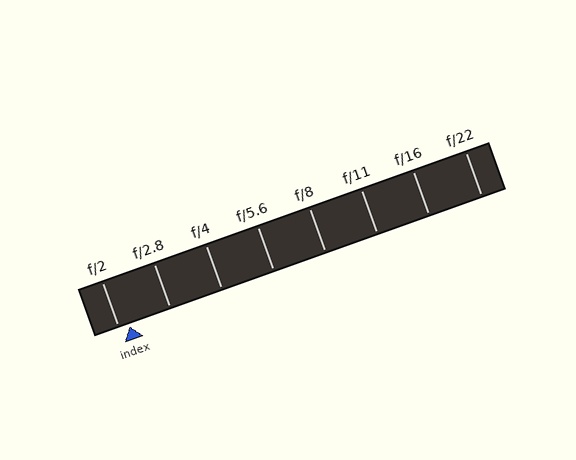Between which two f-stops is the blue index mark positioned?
The index mark is between f/2 and f/2.8.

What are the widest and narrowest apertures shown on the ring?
The widest aperture shown is f/2 and the narrowest is f/22.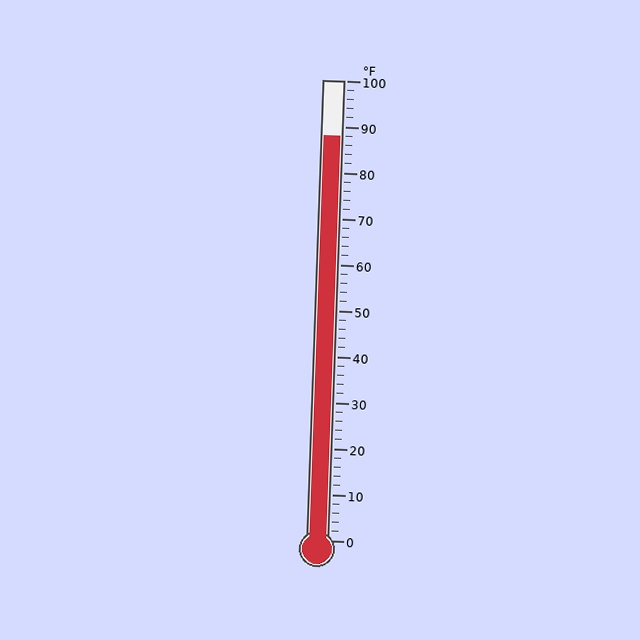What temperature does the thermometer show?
The thermometer shows approximately 88°F.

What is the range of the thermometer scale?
The thermometer scale ranges from 0°F to 100°F.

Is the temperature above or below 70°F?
The temperature is above 70°F.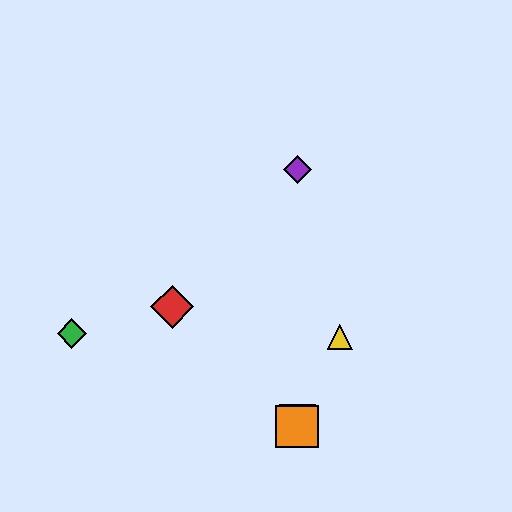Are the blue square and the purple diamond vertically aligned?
Yes, both are at x≈297.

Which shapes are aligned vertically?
The blue square, the purple diamond, the orange square are aligned vertically.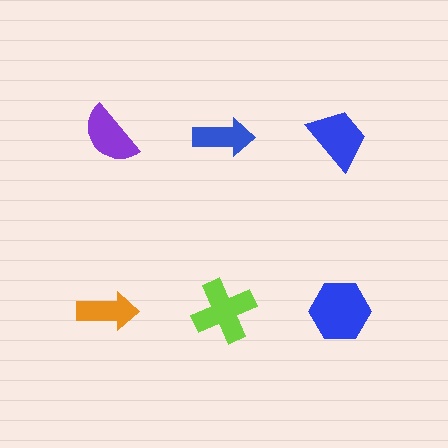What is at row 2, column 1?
An orange arrow.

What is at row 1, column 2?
A blue arrow.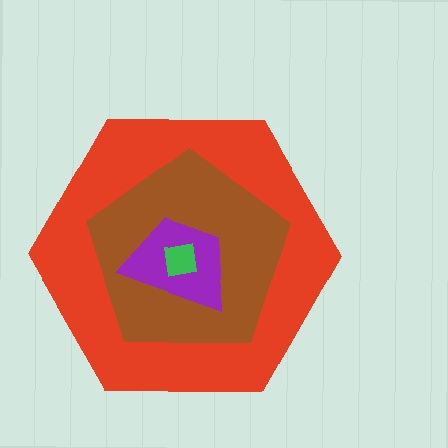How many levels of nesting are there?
4.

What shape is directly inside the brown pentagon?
The purple trapezoid.